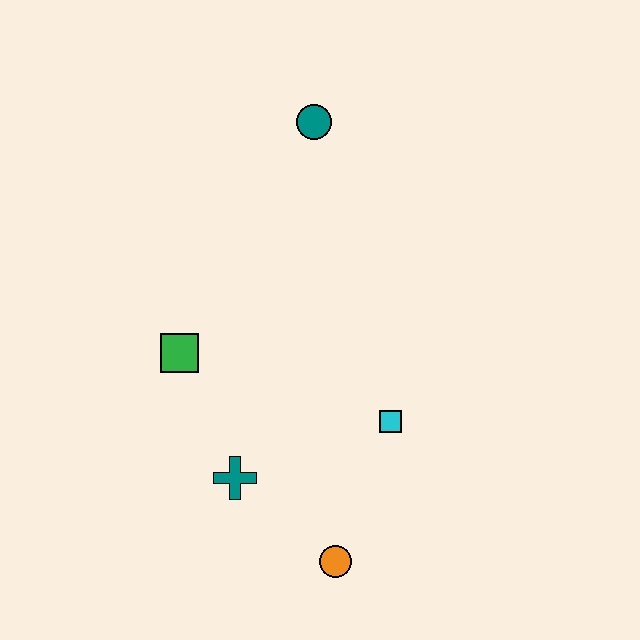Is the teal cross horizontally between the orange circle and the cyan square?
No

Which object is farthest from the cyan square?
The teal circle is farthest from the cyan square.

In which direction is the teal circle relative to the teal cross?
The teal circle is above the teal cross.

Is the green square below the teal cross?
No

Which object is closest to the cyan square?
The orange circle is closest to the cyan square.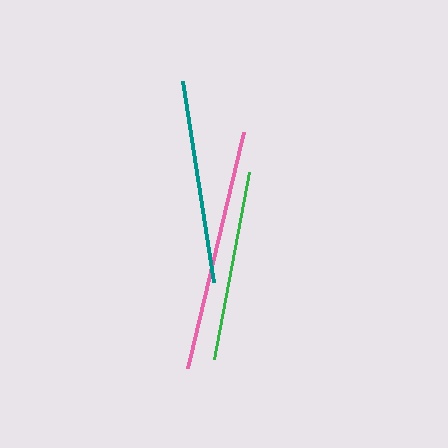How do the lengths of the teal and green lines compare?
The teal and green lines are approximately the same length.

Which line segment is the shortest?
The green line is the shortest at approximately 190 pixels.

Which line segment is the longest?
The pink line is the longest at approximately 243 pixels.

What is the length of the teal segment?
The teal segment is approximately 203 pixels long.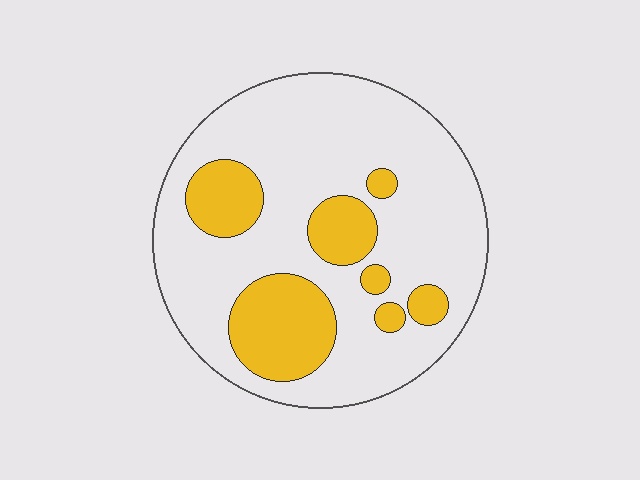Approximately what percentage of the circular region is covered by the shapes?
Approximately 25%.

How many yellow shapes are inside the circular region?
7.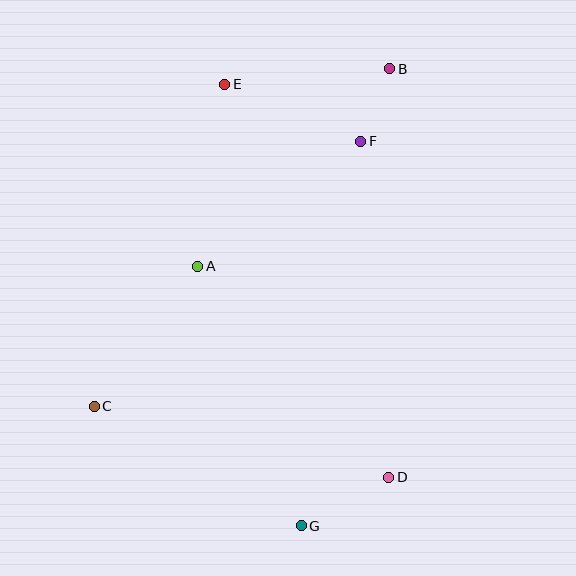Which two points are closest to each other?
Points B and F are closest to each other.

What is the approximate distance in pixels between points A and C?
The distance between A and C is approximately 174 pixels.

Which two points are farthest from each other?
Points B and G are farthest from each other.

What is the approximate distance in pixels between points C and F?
The distance between C and F is approximately 376 pixels.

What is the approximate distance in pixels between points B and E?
The distance between B and E is approximately 166 pixels.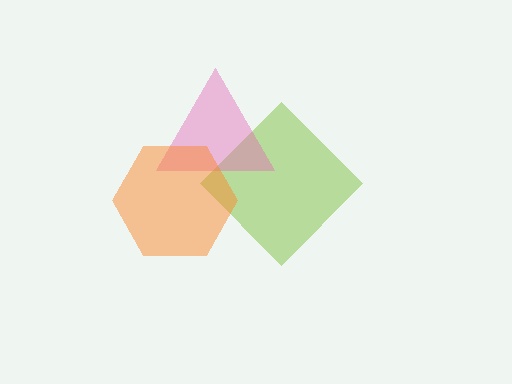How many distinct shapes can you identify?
There are 3 distinct shapes: a lime diamond, a pink triangle, an orange hexagon.